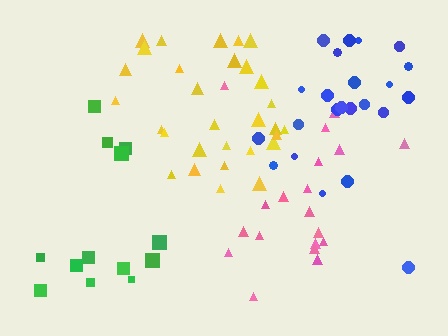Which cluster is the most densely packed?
Yellow.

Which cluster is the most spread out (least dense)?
Green.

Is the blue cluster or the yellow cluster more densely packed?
Yellow.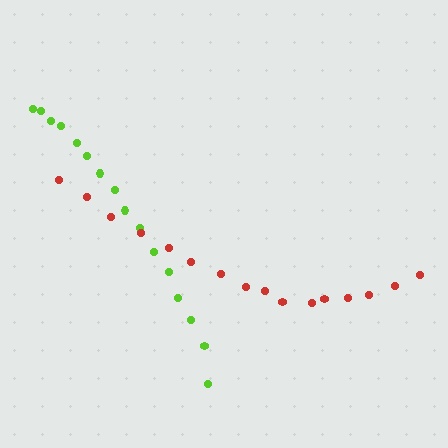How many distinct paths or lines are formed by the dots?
There are 2 distinct paths.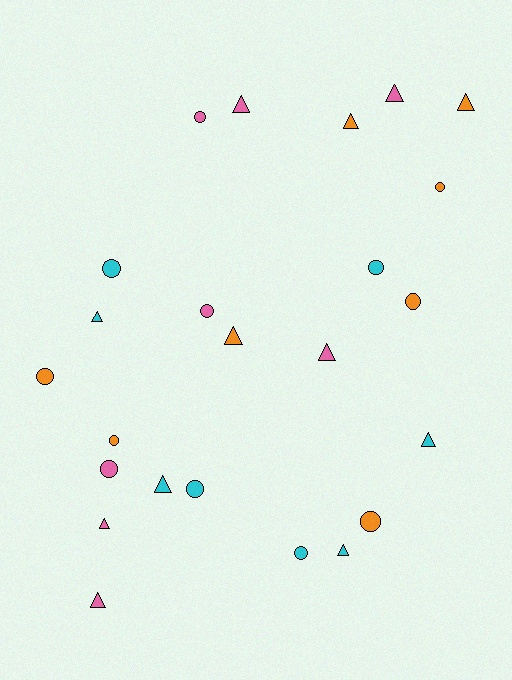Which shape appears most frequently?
Triangle, with 12 objects.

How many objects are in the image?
There are 24 objects.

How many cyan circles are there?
There are 4 cyan circles.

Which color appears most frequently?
Orange, with 8 objects.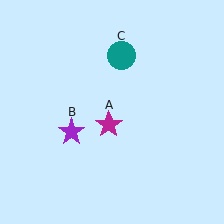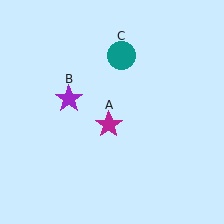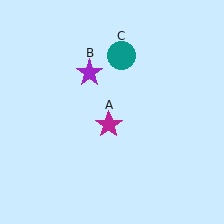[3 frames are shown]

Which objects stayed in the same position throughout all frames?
Magenta star (object A) and teal circle (object C) remained stationary.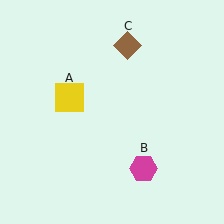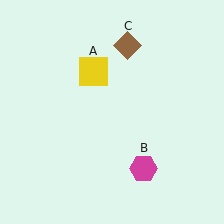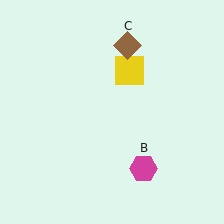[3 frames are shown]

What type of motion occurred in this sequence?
The yellow square (object A) rotated clockwise around the center of the scene.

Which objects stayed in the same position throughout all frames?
Magenta hexagon (object B) and brown diamond (object C) remained stationary.